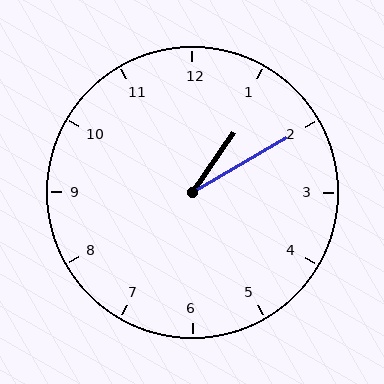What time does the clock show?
1:10.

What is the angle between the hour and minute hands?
Approximately 25 degrees.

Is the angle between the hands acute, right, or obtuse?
It is acute.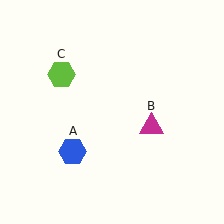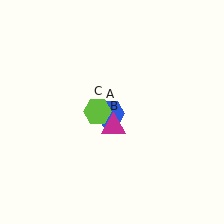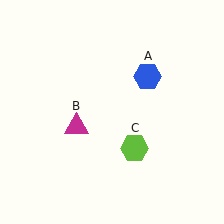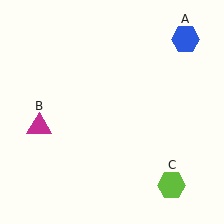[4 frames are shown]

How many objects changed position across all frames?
3 objects changed position: blue hexagon (object A), magenta triangle (object B), lime hexagon (object C).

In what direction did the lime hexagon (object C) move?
The lime hexagon (object C) moved down and to the right.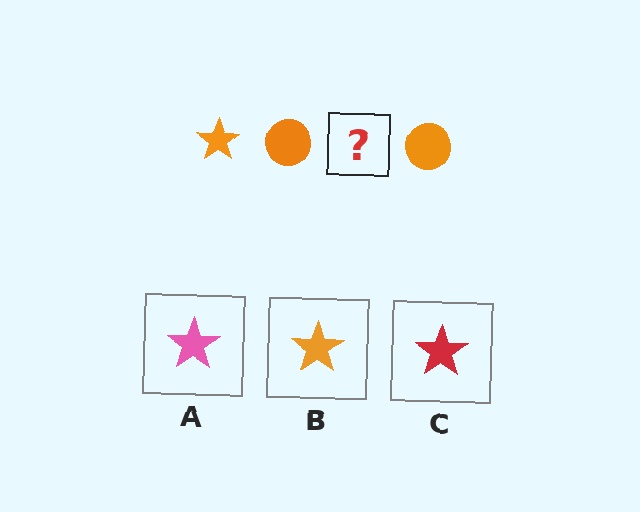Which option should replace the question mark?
Option B.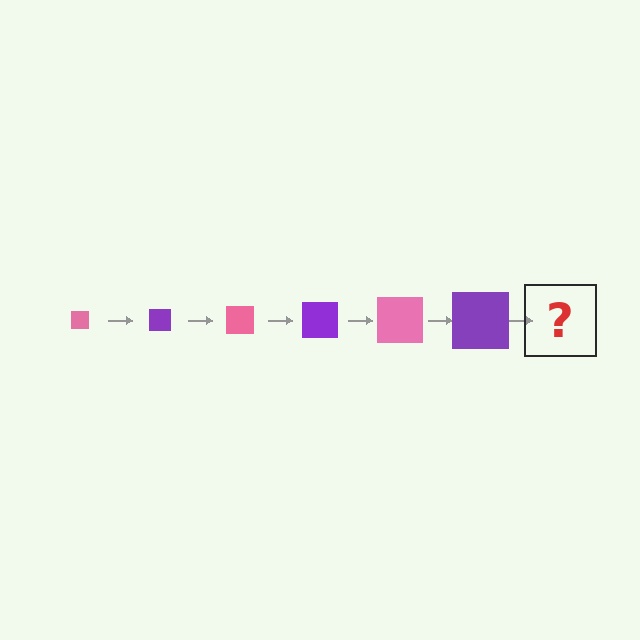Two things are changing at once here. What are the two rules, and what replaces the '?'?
The two rules are that the square grows larger each step and the color cycles through pink and purple. The '?' should be a pink square, larger than the previous one.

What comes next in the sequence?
The next element should be a pink square, larger than the previous one.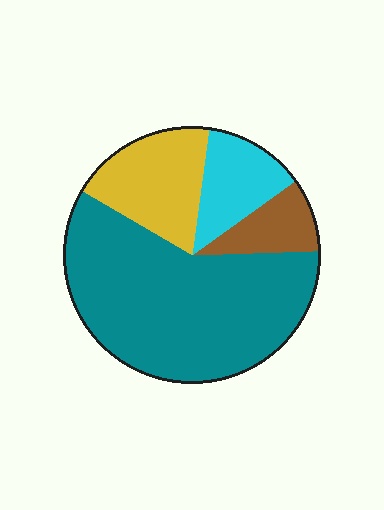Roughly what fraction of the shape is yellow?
Yellow takes up about one fifth (1/5) of the shape.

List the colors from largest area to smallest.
From largest to smallest: teal, yellow, cyan, brown.